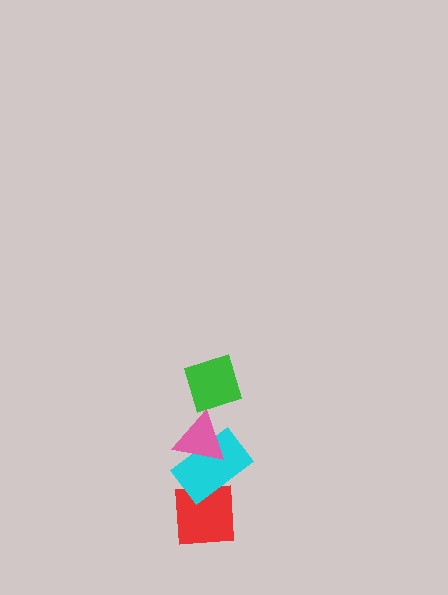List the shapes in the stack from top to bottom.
From top to bottom: the green diamond, the pink triangle, the cyan rectangle, the red square.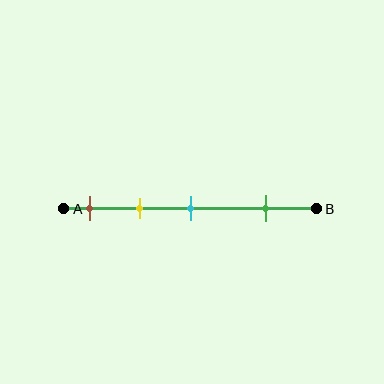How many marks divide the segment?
There are 4 marks dividing the segment.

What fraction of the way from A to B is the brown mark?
The brown mark is approximately 10% (0.1) of the way from A to B.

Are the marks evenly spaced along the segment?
No, the marks are not evenly spaced.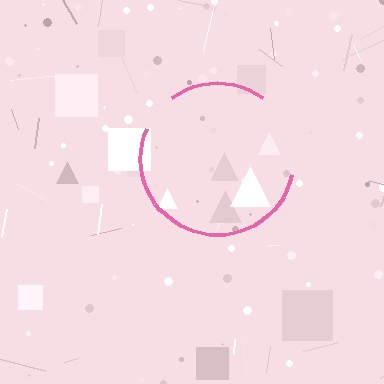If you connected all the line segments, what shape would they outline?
They would outline a circle.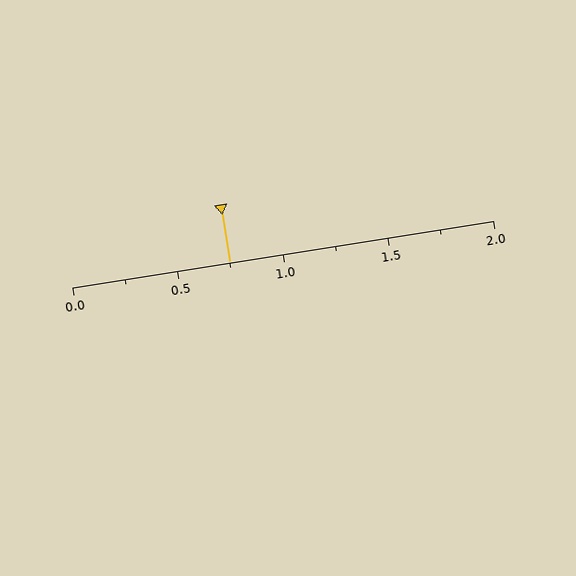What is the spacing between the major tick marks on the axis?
The major ticks are spaced 0.5 apart.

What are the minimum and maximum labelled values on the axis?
The axis runs from 0.0 to 2.0.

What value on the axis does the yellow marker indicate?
The marker indicates approximately 0.75.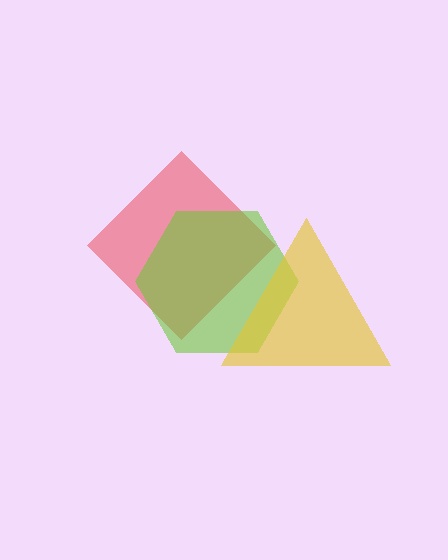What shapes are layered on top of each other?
The layered shapes are: a red diamond, a lime hexagon, a yellow triangle.